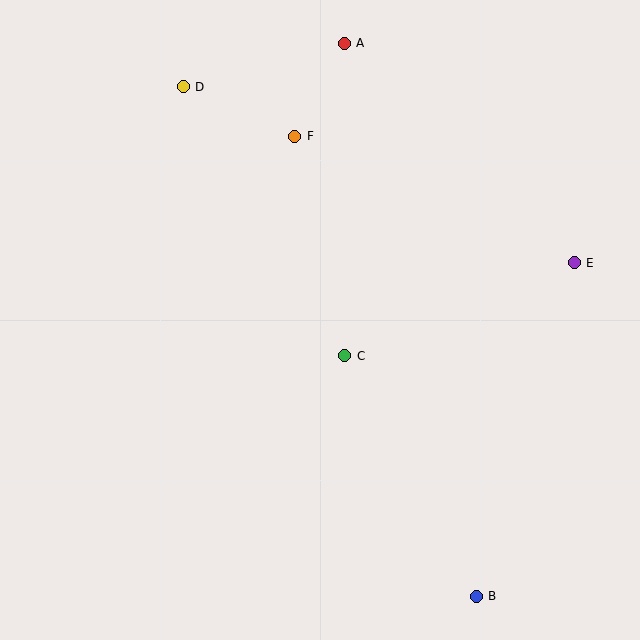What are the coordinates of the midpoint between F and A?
The midpoint between F and A is at (320, 90).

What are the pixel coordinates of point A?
Point A is at (344, 43).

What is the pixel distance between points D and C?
The distance between D and C is 314 pixels.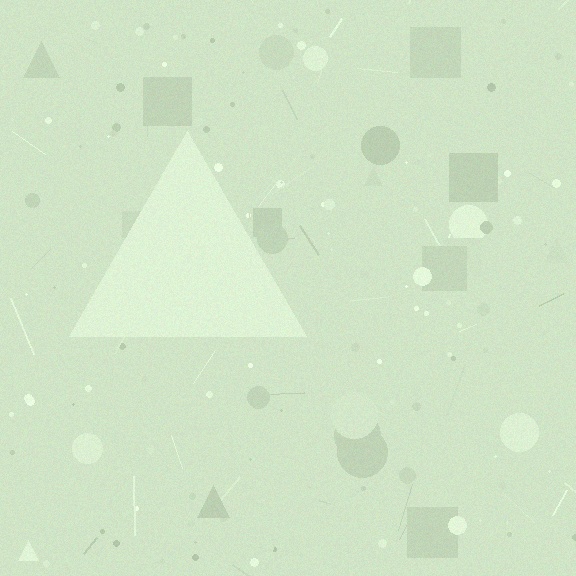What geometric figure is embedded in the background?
A triangle is embedded in the background.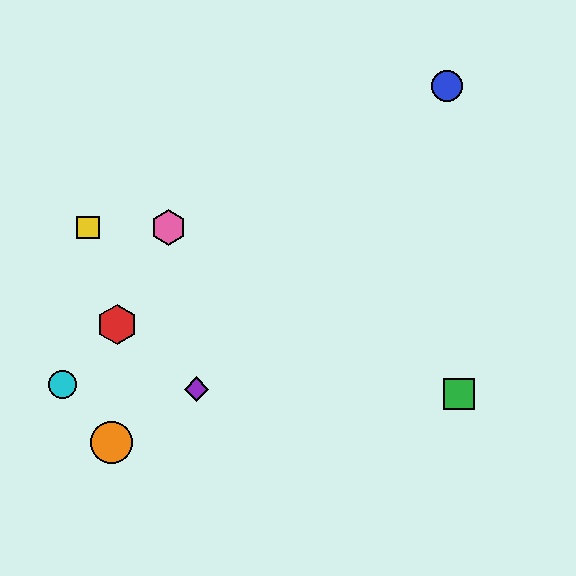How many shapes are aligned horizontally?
2 shapes (the yellow square, the pink hexagon) are aligned horizontally.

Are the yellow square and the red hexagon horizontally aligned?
No, the yellow square is at y≈228 and the red hexagon is at y≈324.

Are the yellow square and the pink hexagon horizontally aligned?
Yes, both are at y≈228.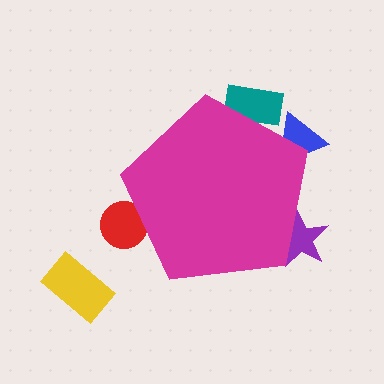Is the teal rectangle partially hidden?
Yes, the teal rectangle is partially hidden behind the magenta pentagon.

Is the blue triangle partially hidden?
Yes, the blue triangle is partially hidden behind the magenta pentagon.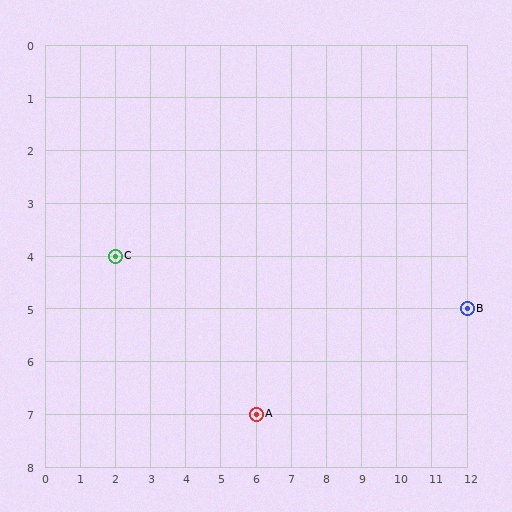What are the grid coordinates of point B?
Point B is at grid coordinates (12, 5).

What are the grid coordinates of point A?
Point A is at grid coordinates (6, 7).